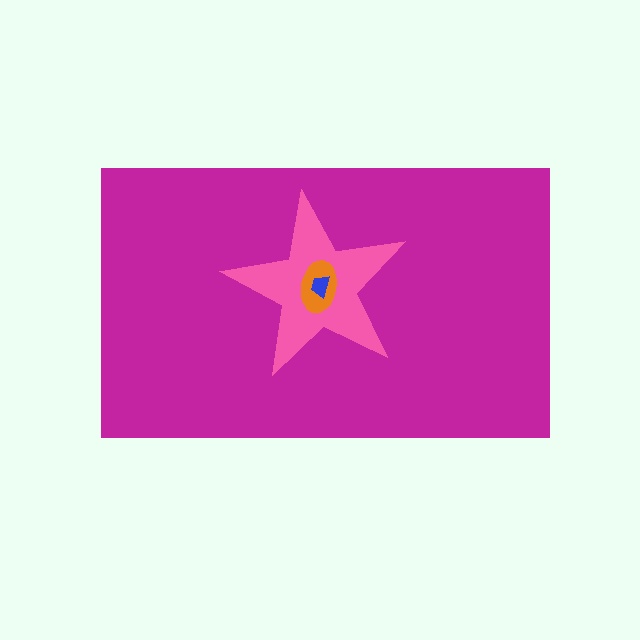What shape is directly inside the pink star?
The orange ellipse.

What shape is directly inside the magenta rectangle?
The pink star.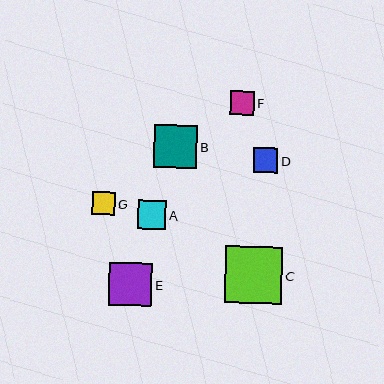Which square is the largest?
Square C is the largest with a size of approximately 57 pixels.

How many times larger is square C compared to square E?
Square C is approximately 1.3 times the size of square E.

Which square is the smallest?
Square G is the smallest with a size of approximately 22 pixels.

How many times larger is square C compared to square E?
Square C is approximately 1.3 times the size of square E.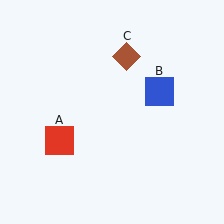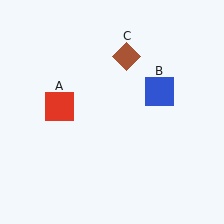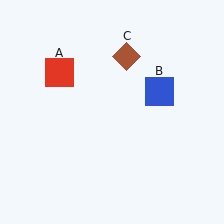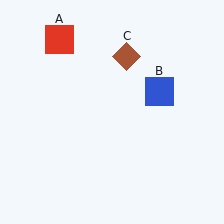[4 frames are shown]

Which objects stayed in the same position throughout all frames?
Blue square (object B) and brown diamond (object C) remained stationary.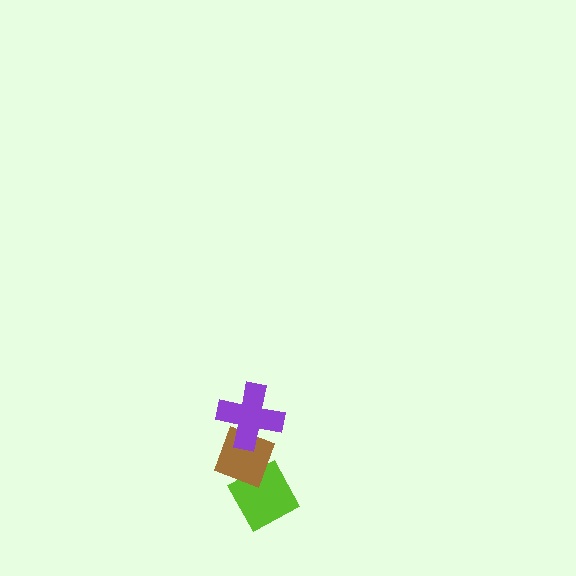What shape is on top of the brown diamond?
The purple cross is on top of the brown diamond.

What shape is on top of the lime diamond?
The brown diamond is on top of the lime diamond.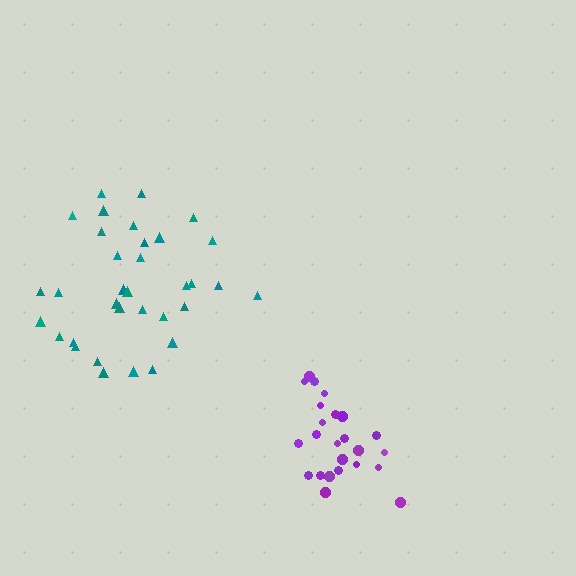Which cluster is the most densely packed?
Purple.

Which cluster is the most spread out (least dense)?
Teal.